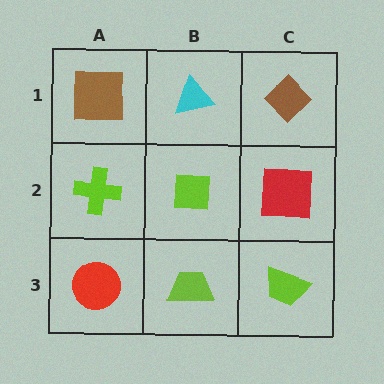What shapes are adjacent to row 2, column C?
A brown diamond (row 1, column C), a lime trapezoid (row 3, column C), a lime square (row 2, column B).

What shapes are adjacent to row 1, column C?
A red square (row 2, column C), a cyan triangle (row 1, column B).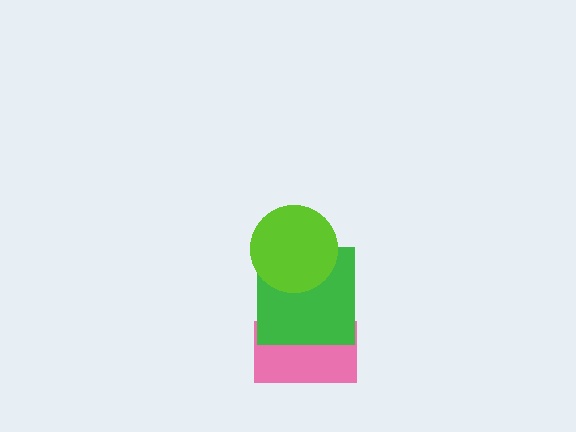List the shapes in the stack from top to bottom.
From top to bottom: the lime circle, the green square, the pink rectangle.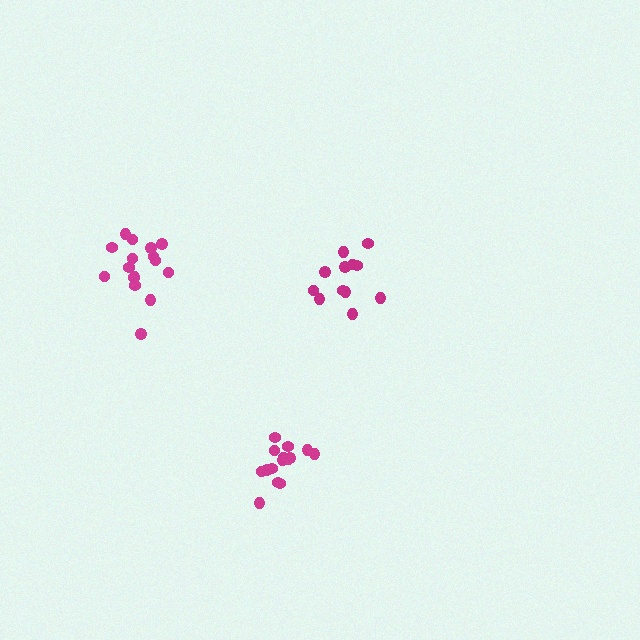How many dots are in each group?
Group 1: 16 dots, Group 2: 12 dots, Group 3: 15 dots (43 total).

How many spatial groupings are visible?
There are 3 spatial groupings.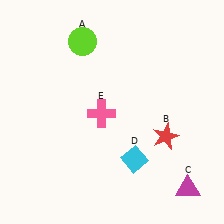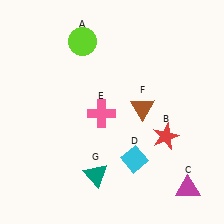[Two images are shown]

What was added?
A brown triangle (F), a teal triangle (G) were added in Image 2.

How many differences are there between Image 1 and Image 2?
There are 2 differences between the two images.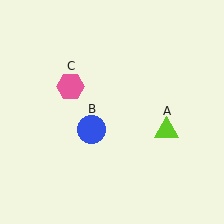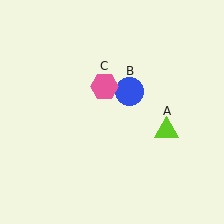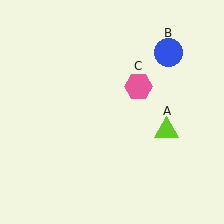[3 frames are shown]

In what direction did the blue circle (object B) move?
The blue circle (object B) moved up and to the right.